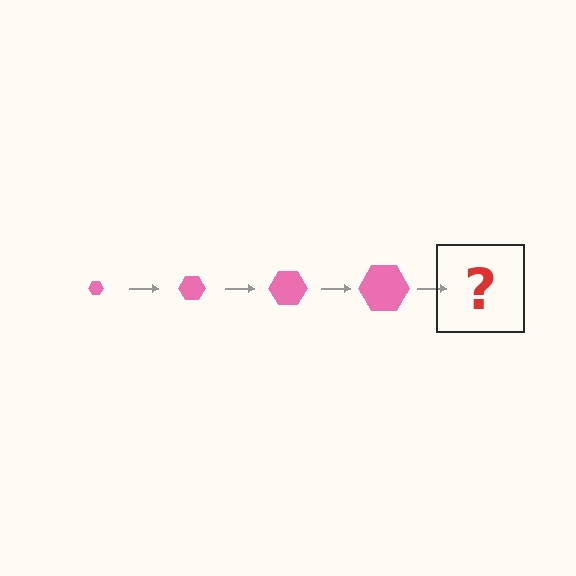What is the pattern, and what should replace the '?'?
The pattern is that the hexagon gets progressively larger each step. The '?' should be a pink hexagon, larger than the previous one.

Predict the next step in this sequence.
The next step is a pink hexagon, larger than the previous one.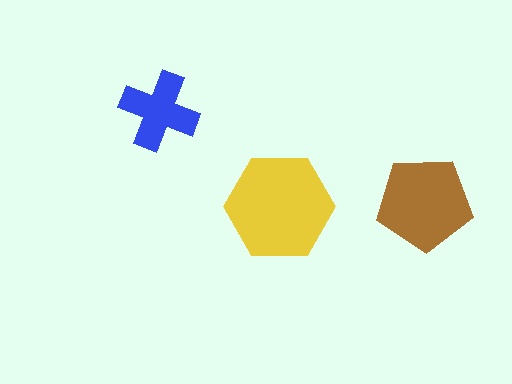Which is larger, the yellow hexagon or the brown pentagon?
The yellow hexagon.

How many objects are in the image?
There are 3 objects in the image.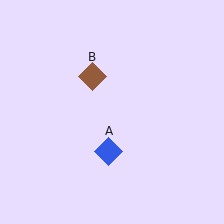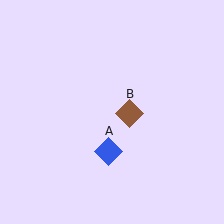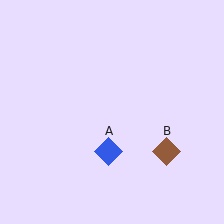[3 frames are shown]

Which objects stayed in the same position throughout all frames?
Blue diamond (object A) remained stationary.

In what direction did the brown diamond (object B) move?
The brown diamond (object B) moved down and to the right.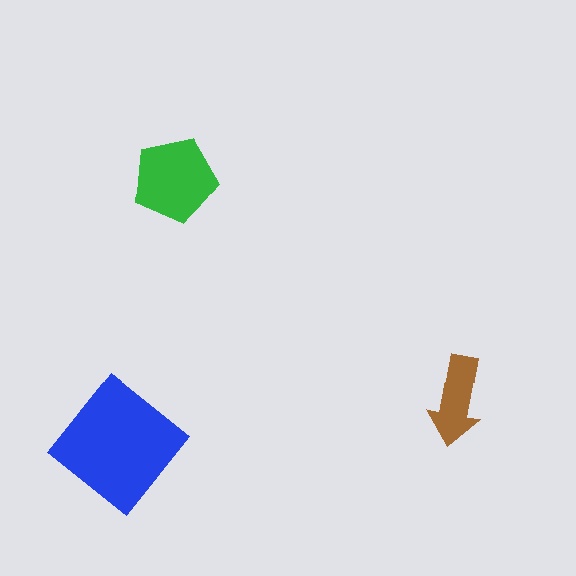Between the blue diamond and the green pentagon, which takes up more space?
The blue diamond.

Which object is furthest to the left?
The blue diamond is leftmost.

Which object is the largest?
The blue diamond.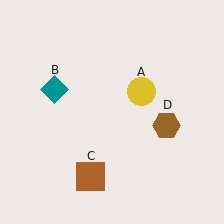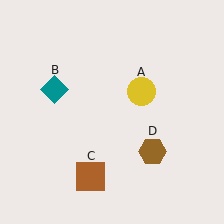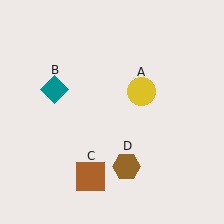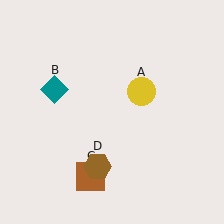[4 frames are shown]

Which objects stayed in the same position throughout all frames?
Yellow circle (object A) and teal diamond (object B) and brown square (object C) remained stationary.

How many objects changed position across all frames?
1 object changed position: brown hexagon (object D).